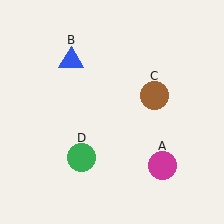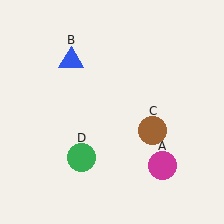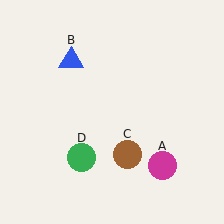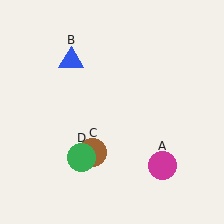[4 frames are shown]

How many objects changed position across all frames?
1 object changed position: brown circle (object C).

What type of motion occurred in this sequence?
The brown circle (object C) rotated clockwise around the center of the scene.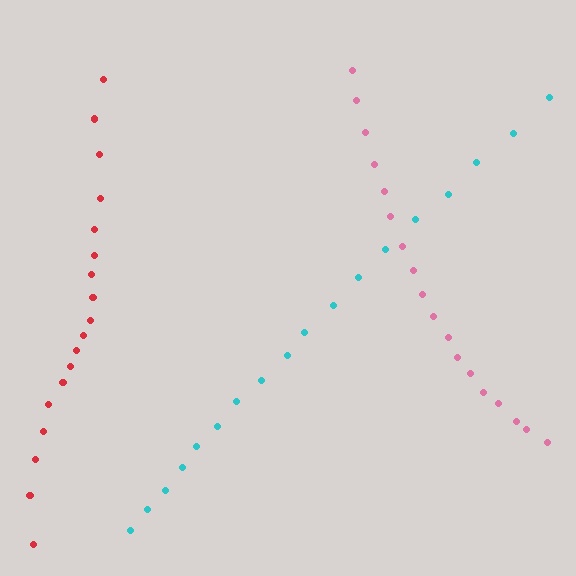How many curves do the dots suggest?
There are 3 distinct paths.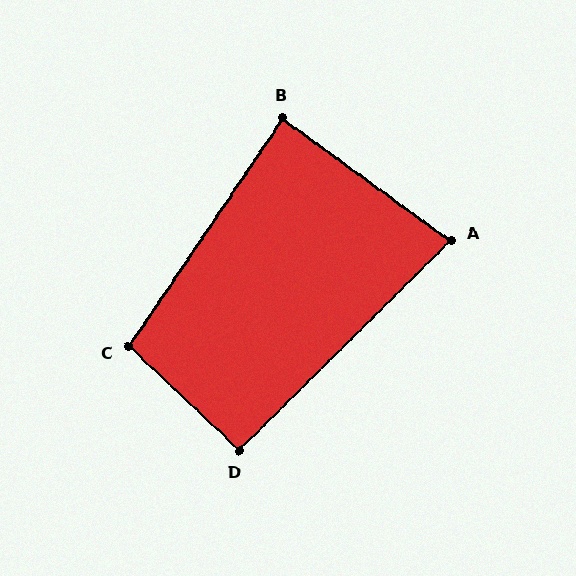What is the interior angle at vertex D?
Approximately 92 degrees (approximately right).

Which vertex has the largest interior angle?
C, at approximately 99 degrees.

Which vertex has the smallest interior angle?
A, at approximately 81 degrees.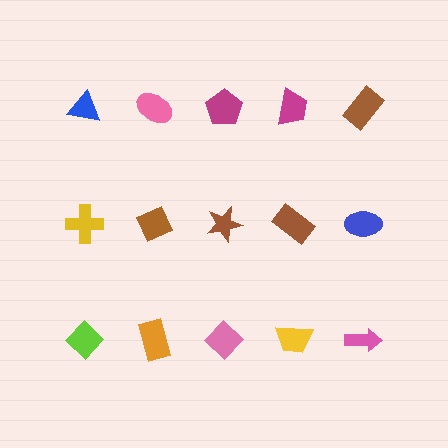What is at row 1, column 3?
A magenta pentagon.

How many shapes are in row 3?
5 shapes.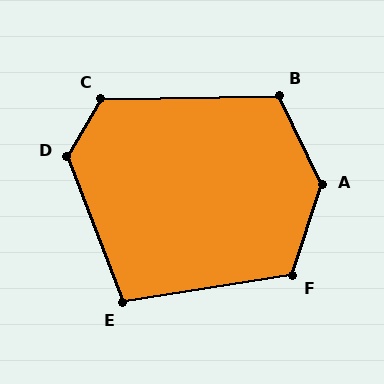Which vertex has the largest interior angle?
A, at approximately 136 degrees.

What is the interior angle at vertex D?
Approximately 128 degrees (obtuse).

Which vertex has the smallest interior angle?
E, at approximately 102 degrees.